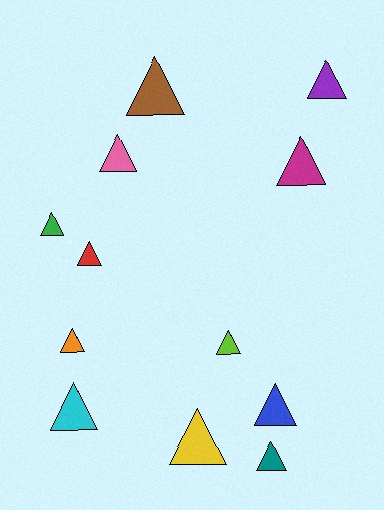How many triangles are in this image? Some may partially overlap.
There are 12 triangles.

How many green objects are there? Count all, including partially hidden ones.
There is 1 green object.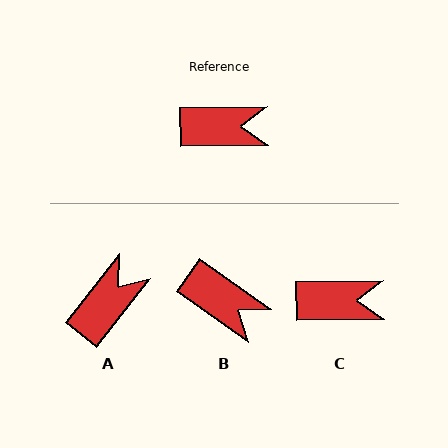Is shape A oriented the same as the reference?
No, it is off by about 51 degrees.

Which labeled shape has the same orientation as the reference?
C.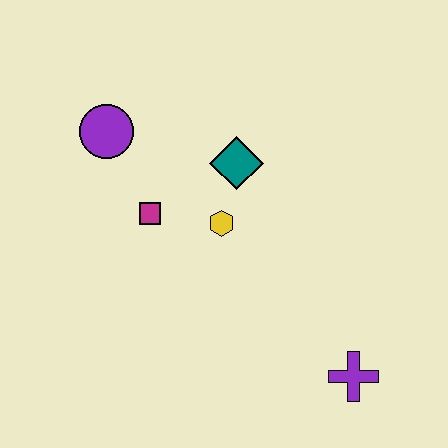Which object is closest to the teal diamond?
The yellow hexagon is closest to the teal diamond.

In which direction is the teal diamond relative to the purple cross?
The teal diamond is above the purple cross.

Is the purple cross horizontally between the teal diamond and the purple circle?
No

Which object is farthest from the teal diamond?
The purple cross is farthest from the teal diamond.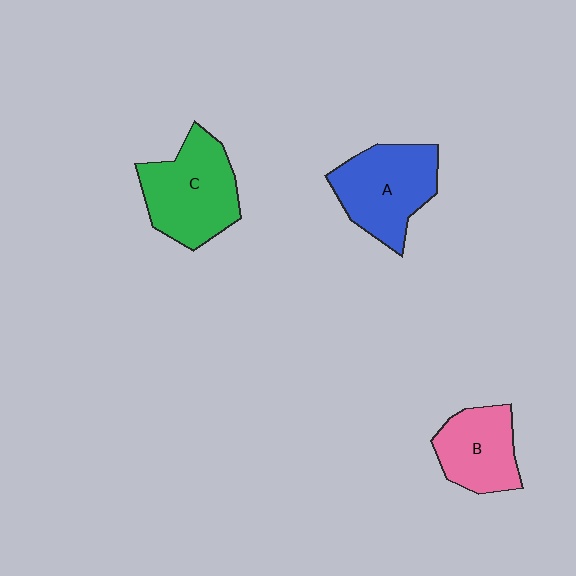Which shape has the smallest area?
Shape B (pink).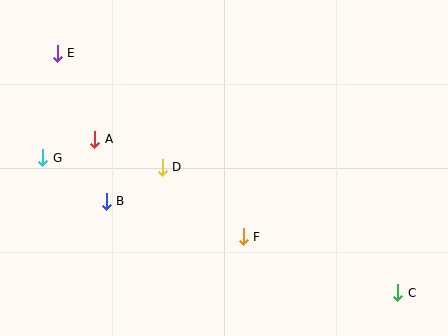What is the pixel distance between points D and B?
The distance between D and B is 66 pixels.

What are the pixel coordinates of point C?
Point C is at (398, 293).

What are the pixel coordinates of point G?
Point G is at (43, 158).